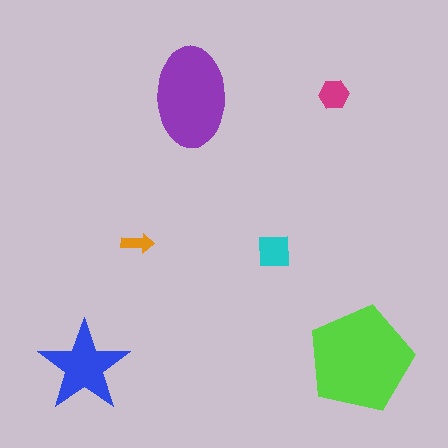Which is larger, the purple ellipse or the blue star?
The purple ellipse.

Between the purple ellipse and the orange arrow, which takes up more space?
The purple ellipse.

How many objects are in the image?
There are 6 objects in the image.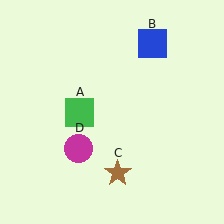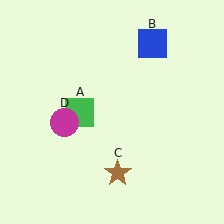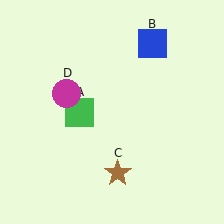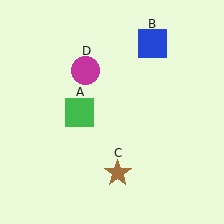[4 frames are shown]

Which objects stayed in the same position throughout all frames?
Green square (object A) and blue square (object B) and brown star (object C) remained stationary.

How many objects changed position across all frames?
1 object changed position: magenta circle (object D).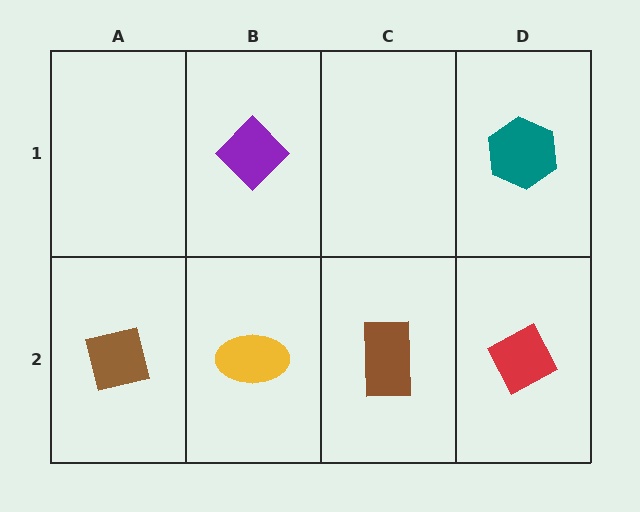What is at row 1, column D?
A teal hexagon.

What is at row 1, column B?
A purple diamond.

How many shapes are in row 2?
4 shapes.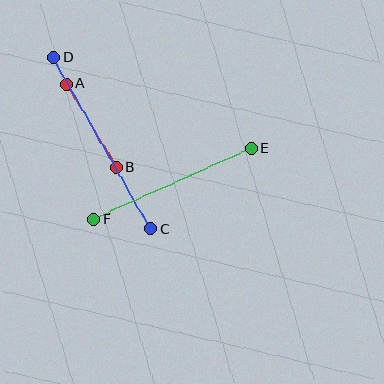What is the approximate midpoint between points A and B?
The midpoint is at approximately (91, 126) pixels.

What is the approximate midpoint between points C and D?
The midpoint is at approximately (102, 143) pixels.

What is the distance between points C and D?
The distance is approximately 198 pixels.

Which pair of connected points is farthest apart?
Points C and D are farthest apart.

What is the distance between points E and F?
The distance is approximately 172 pixels.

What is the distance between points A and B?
The distance is approximately 98 pixels.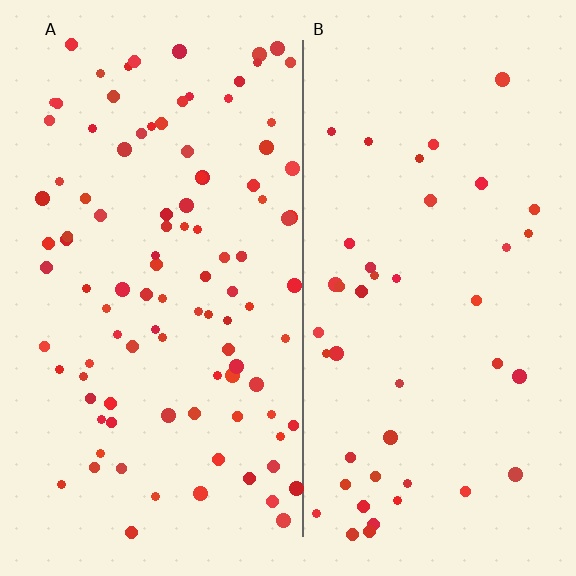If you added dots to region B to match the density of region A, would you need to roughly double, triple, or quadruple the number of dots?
Approximately double.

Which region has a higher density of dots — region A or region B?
A (the left).